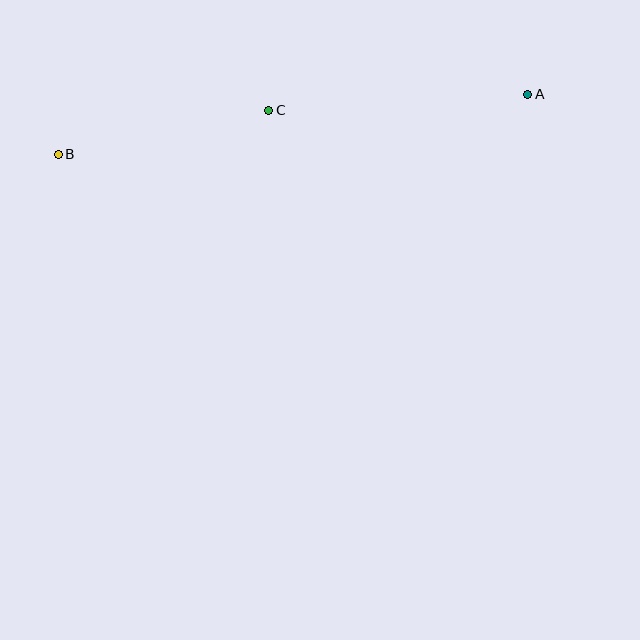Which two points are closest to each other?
Points B and C are closest to each other.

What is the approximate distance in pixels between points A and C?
The distance between A and C is approximately 260 pixels.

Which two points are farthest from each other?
Points A and B are farthest from each other.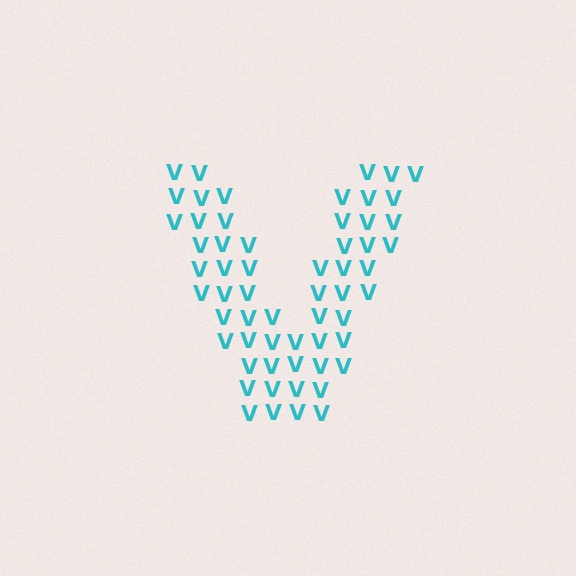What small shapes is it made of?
It is made of small letter V's.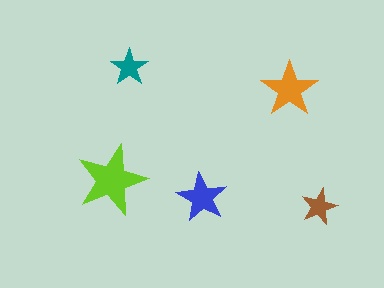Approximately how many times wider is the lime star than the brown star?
About 2 times wider.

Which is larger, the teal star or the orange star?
The orange one.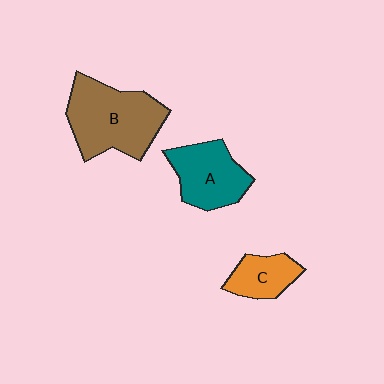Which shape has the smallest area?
Shape C (orange).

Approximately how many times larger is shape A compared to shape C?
Approximately 1.6 times.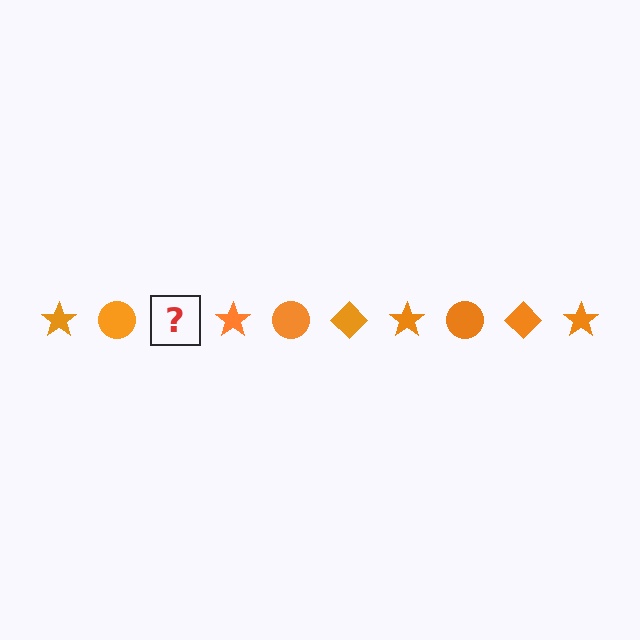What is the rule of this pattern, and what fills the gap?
The rule is that the pattern cycles through star, circle, diamond shapes in orange. The gap should be filled with an orange diamond.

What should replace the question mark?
The question mark should be replaced with an orange diamond.